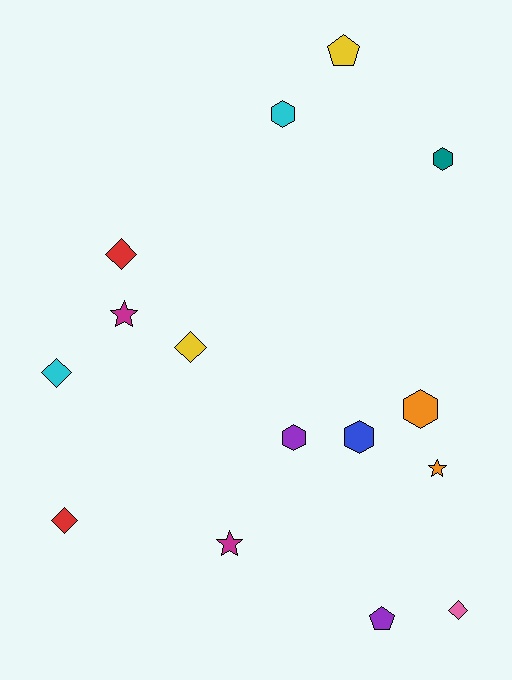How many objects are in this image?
There are 15 objects.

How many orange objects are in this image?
There are 2 orange objects.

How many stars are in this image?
There are 3 stars.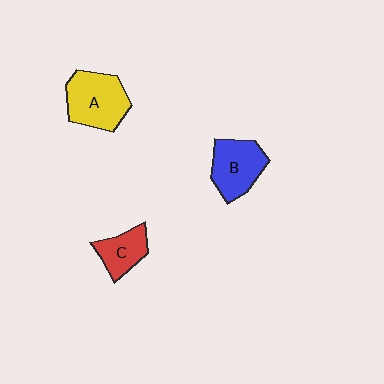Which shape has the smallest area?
Shape C (red).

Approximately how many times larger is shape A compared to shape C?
Approximately 1.7 times.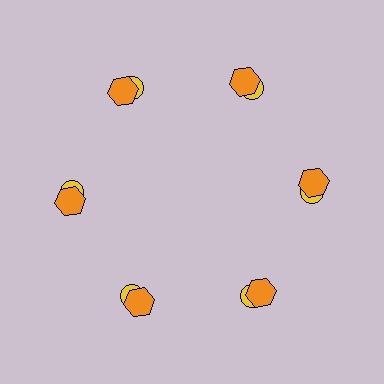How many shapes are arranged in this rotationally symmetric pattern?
There are 12 shapes, arranged in 6 groups of 2.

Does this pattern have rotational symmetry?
Yes, this pattern has 6-fold rotational symmetry. It looks the same after rotating 60 degrees around the center.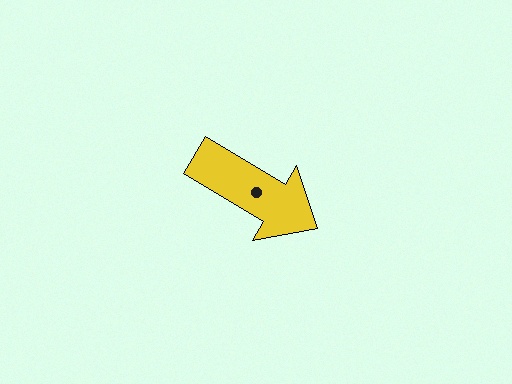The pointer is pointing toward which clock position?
Roughly 4 o'clock.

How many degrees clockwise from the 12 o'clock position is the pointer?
Approximately 121 degrees.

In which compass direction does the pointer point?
Southeast.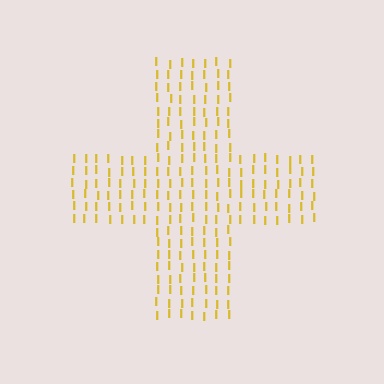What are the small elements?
The small elements are letter I's.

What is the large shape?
The large shape is a cross.